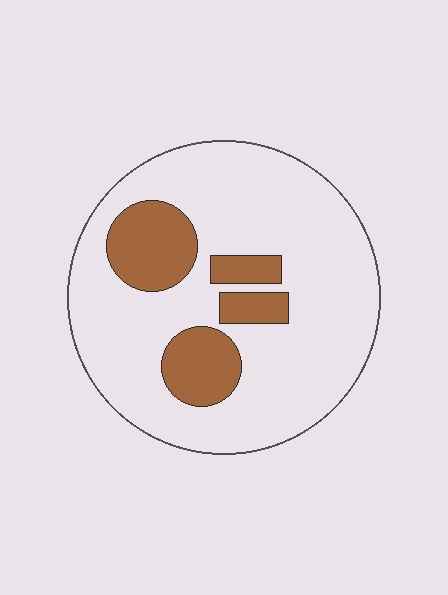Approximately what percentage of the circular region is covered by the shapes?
Approximately 20%.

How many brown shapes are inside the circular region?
4.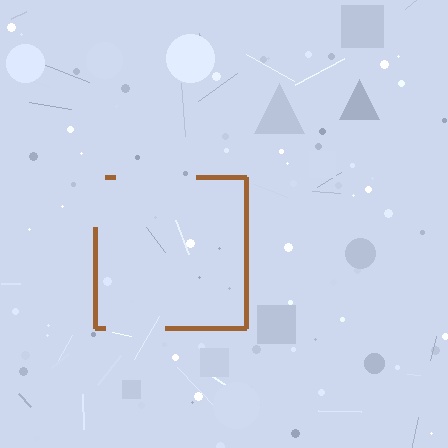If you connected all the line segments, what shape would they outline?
They would outline a square.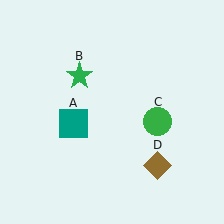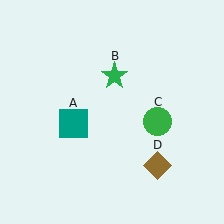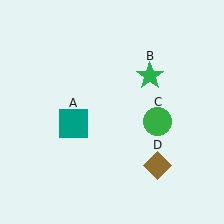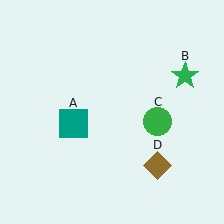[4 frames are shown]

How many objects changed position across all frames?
1 object changed position: green star (object B).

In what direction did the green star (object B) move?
The green star (object B) moved right.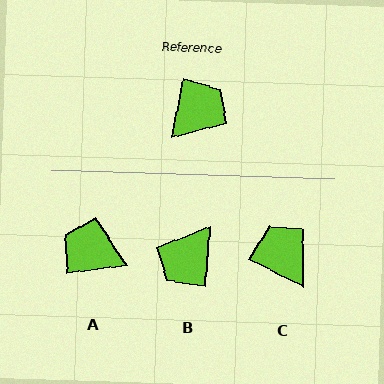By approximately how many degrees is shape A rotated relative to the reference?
Approximately 109 degrees counter-clockwise.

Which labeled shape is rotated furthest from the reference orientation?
B, about 173 degrees away.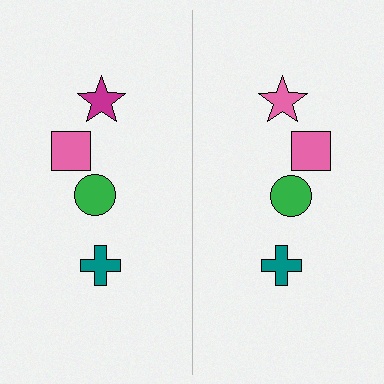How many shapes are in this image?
There are 8 shapes in this image.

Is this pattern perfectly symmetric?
No, the pattern is not perfectly symmetric. The pink star on the right side breaks the symmetry — its mirror counterpart is magenta.